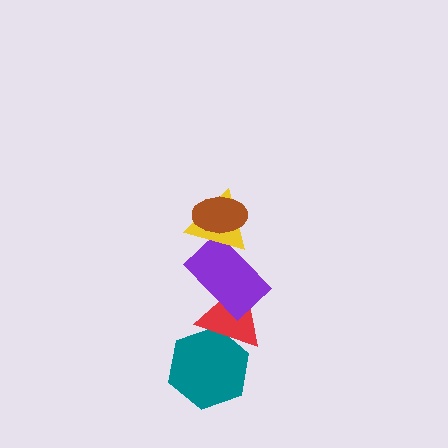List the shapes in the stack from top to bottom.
From top to bottom: the brown ellipse, the yellow triangle, the purple rectangle, the red triangle, the teal hexagon.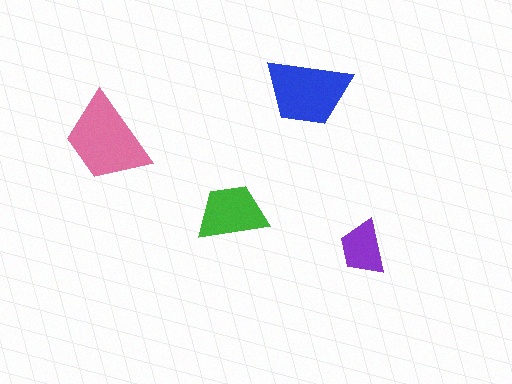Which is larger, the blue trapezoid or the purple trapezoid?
The blue one.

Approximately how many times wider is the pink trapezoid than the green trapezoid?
About 1.5 times wider.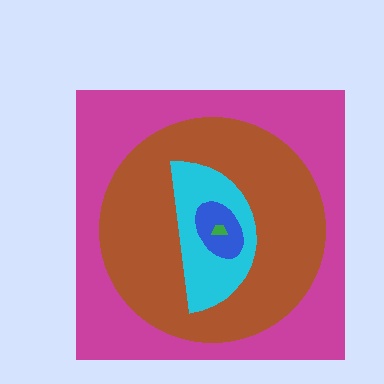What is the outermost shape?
The magenta square.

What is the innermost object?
The green trapezoid.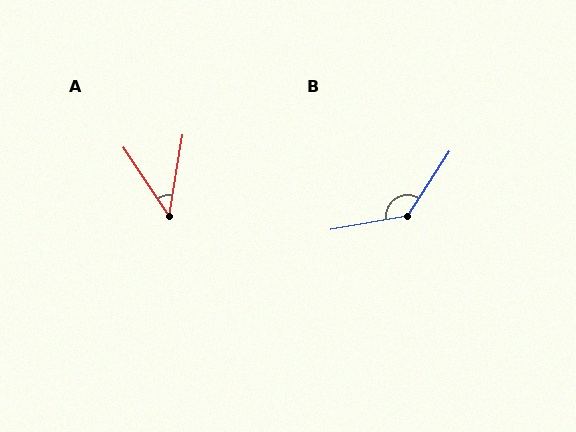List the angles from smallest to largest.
A (43°), B (133°).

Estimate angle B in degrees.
Approximately 133 degrees.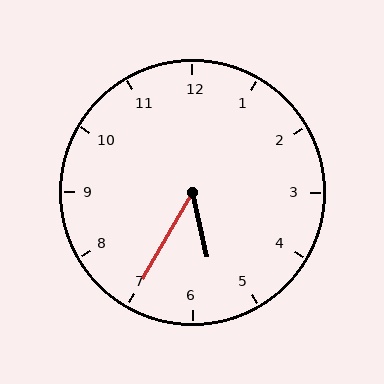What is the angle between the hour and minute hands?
Approximately 42 degrees.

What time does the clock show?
5:35.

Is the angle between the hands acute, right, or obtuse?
It is acute.